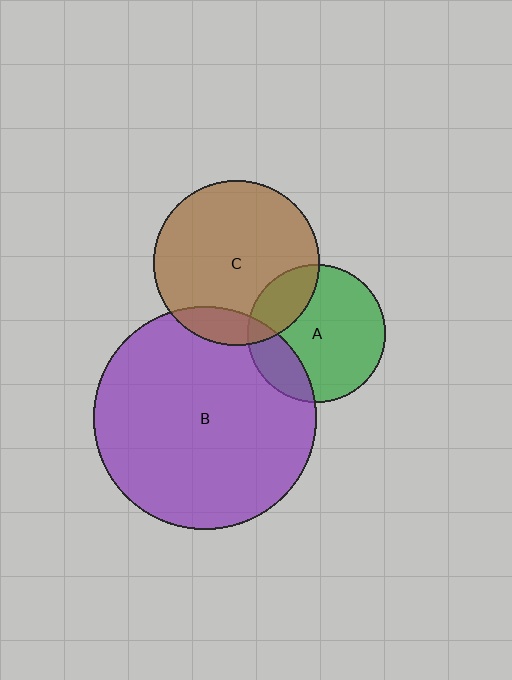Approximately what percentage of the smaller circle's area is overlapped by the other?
Approximately 20%.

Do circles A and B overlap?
Yes.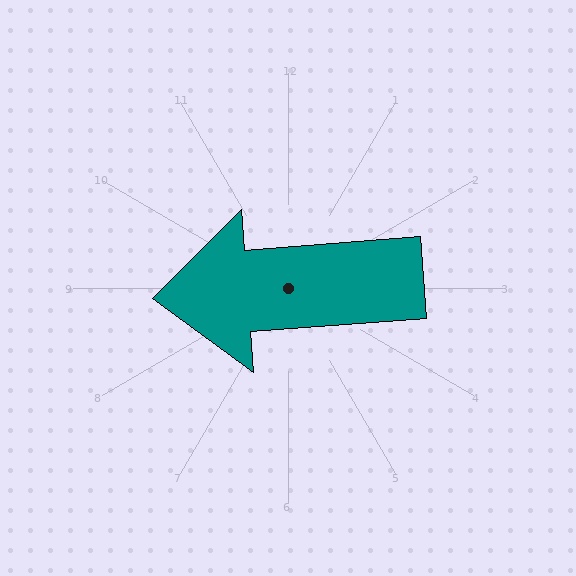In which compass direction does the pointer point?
West.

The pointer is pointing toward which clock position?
Roughly 9 o'clock.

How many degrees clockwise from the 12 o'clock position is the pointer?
Approximately 266 degrees.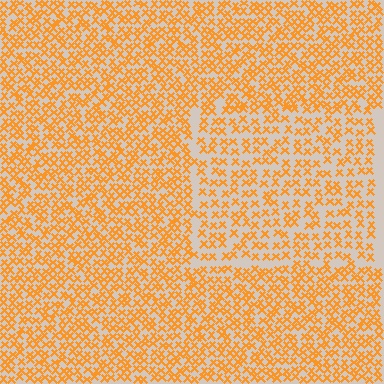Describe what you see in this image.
The image contains small orange elements arranged at two different densities. A rectangle-shaped region is visible where the elements are less densely packed than the surrounding area.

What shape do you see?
I see a rectangle.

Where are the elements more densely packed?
The elements are more densely packed outside the rectangle boundary.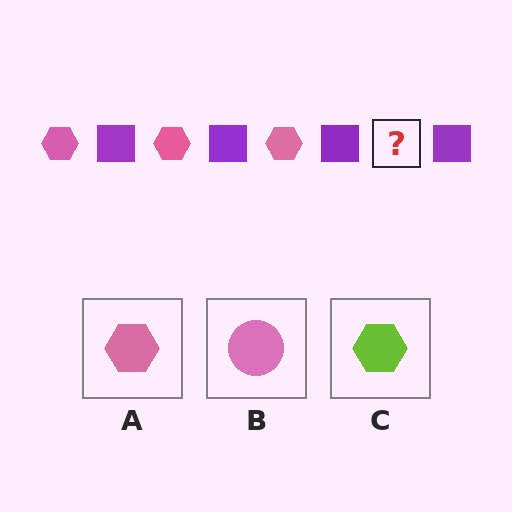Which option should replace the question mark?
Option A.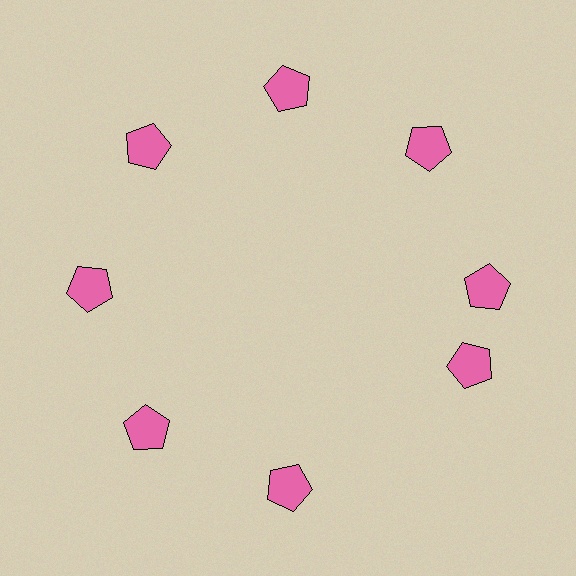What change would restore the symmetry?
The symmetry would be restored by rotating it back into even spacing with its neighbors so that all 8 pentagons sit at equal angles and equal distance from the center.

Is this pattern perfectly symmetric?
No. The 8 pink pentagons are arranged in a ring, but one element near the 4 o'clock position is rotated out of alignment along the ring, breaking the 8-fold rotational symmetry.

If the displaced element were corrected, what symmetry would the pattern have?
It would have 8-fold rotational symmetry — the pattern would map onto itself every 45 degrees.